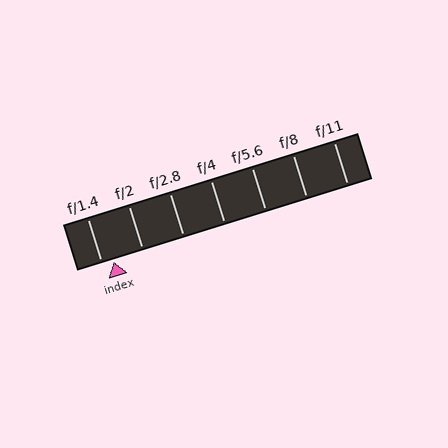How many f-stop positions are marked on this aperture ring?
There are 7 f-stop positions marked.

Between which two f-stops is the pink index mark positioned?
The index mark is between f/1.4 and f/2.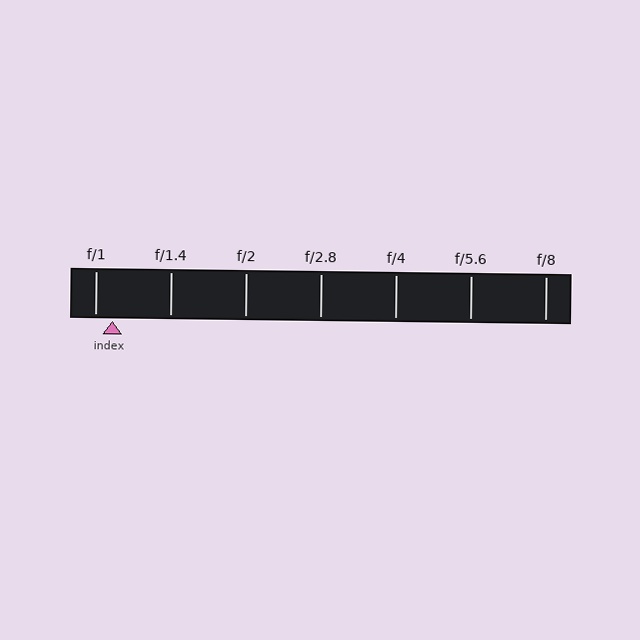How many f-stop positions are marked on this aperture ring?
There are 7 f-stop positions marked.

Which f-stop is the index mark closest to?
The index mark is closest to f/1.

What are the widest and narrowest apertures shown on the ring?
The widest aperture shown is f/1 and the narrowest is f/8.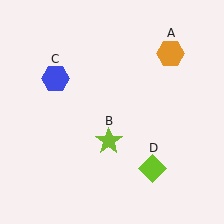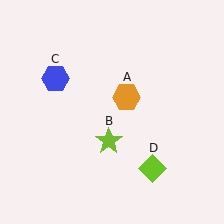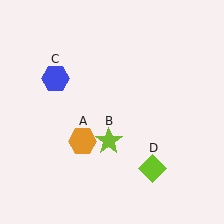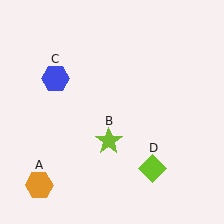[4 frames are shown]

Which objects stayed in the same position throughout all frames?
Lime star (object B) and blue hexagon (object C) and lime diamond (object D) remained stationary.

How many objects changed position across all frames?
1 object changed position: orange hexagon (object A).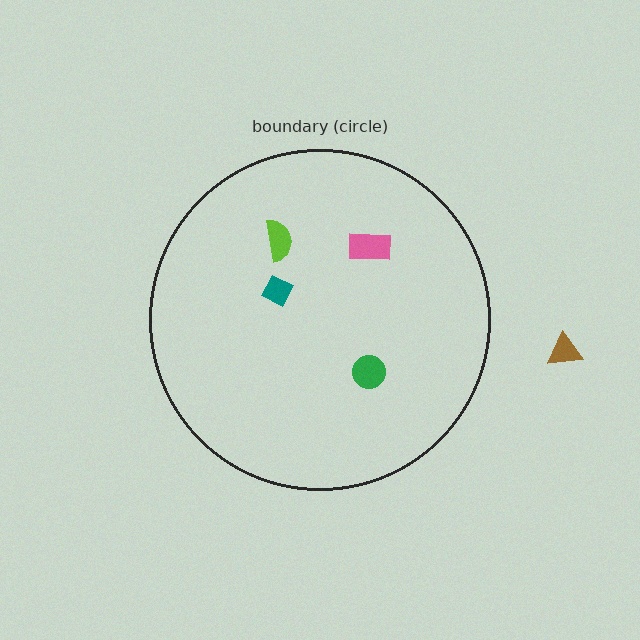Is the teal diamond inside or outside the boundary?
Inside.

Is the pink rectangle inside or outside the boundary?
Inside.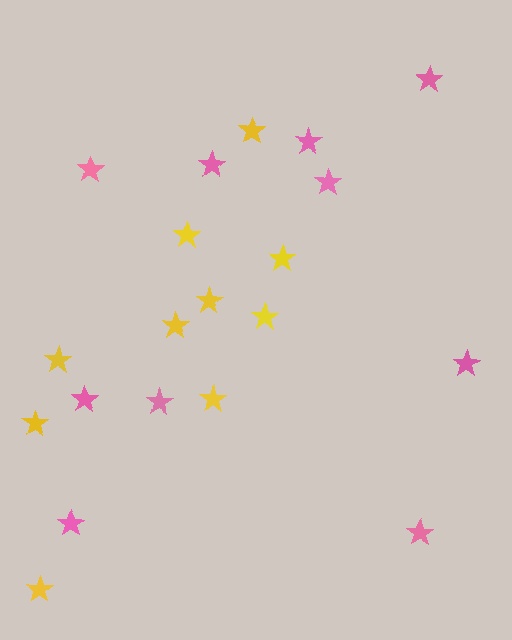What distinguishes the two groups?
There are 2 groups: one group of pink stars (10) and one group of yellow stars (10).